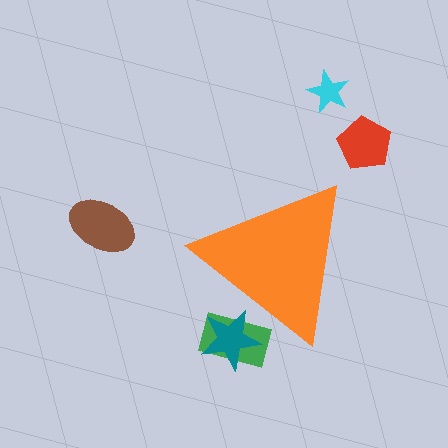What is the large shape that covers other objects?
An orange triangle.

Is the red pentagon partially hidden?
No, the red pentagon is fully visible.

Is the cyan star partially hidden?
No, the cyan star is fully visible.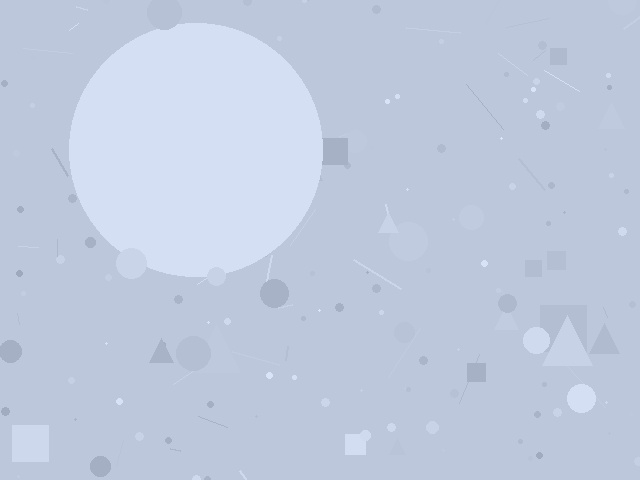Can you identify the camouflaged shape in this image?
The camouflaged shape is a circle.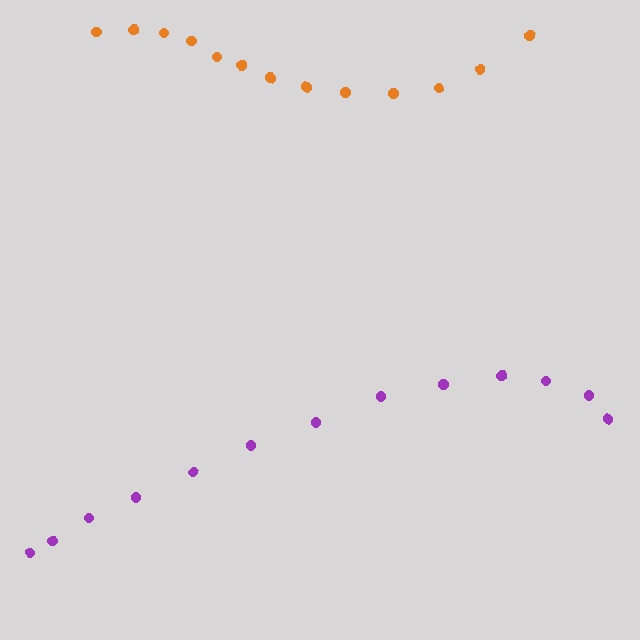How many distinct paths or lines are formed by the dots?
There are 2 distinct paths.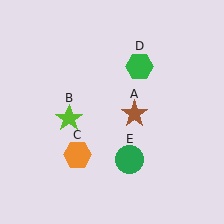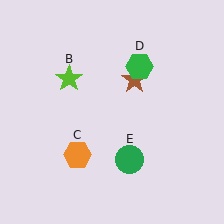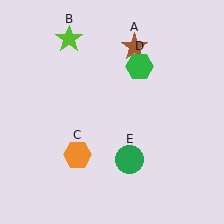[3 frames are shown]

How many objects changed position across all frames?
2 objects changed position: brown star (object A), lime star (object B).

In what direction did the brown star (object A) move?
The brown star (object A) moved up.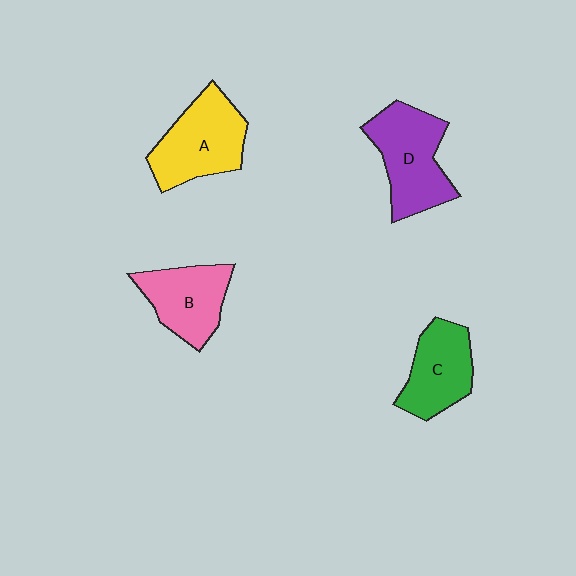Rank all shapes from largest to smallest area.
From largest to smallest: D (purple), A (yellow), B (pink), C (green).